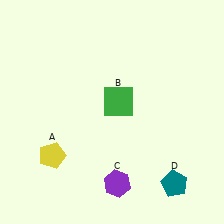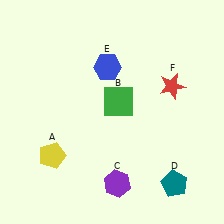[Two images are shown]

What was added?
A blue hexagon (E), a red star (F) were added in Image 2.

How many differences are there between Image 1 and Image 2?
There are 2 differences between the two images.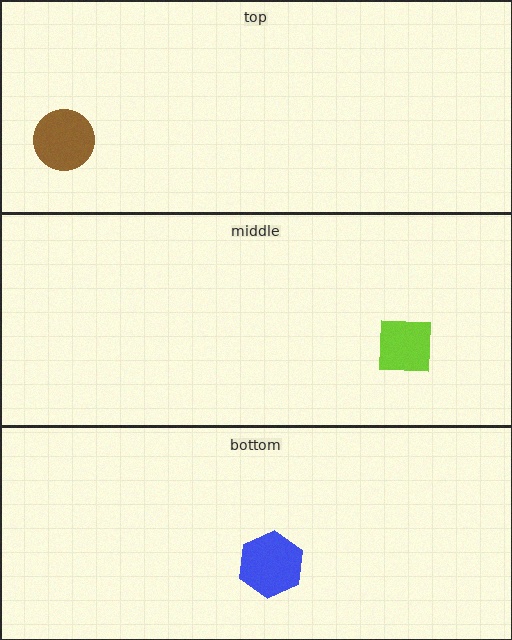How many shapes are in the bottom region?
1.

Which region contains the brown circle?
The top region.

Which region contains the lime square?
The middle region.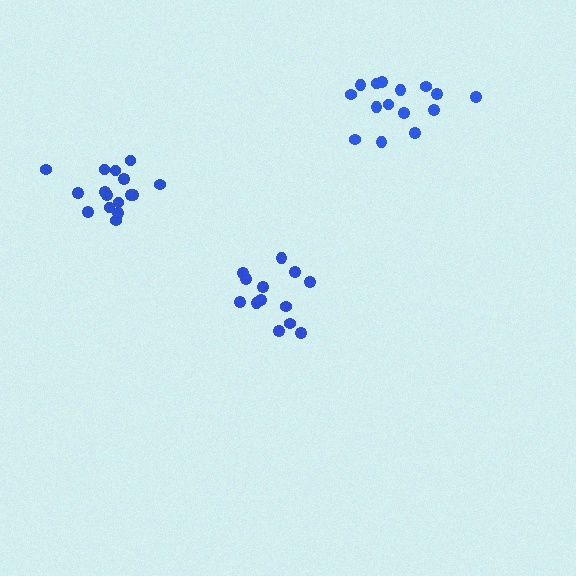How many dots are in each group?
Group 1: 13 dots, Group 2: 15 dots, Group 3: 16 dots (44 total).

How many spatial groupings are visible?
There are 3 spatial groupings.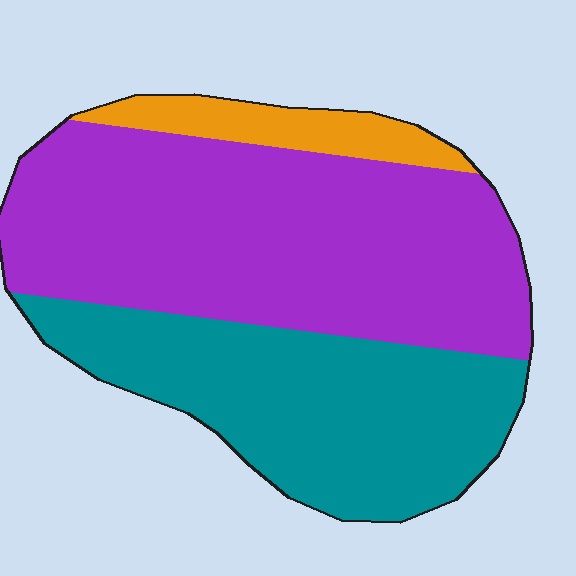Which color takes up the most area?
Purple, at roughly 55%.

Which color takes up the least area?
Orange, at roughly 10%.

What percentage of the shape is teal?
Teal takes up between a quarter and a half of the shape.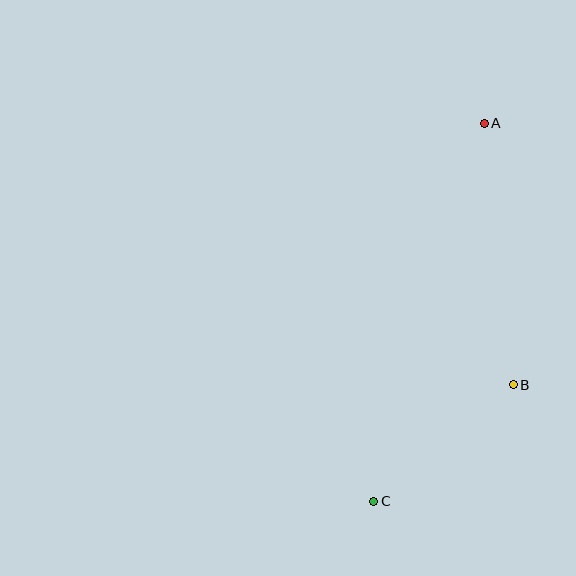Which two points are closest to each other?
Points B and C are closest to each other.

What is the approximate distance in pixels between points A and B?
The distance between A and B is approximately 263 pixels.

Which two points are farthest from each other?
Points A and C are farthest from each other.